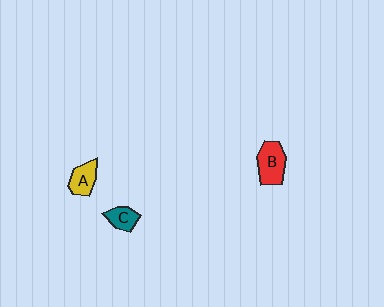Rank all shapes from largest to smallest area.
From largest to smallest: B (red), A (yellow), C (teal).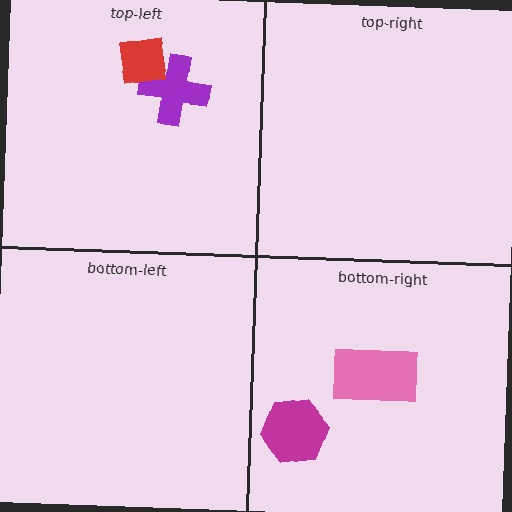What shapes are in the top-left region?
The purple cross, the red square.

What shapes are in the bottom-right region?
The magenta hexagon, the pink rectangle.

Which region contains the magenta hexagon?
The bottom-right region.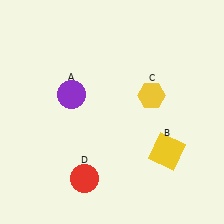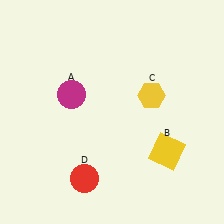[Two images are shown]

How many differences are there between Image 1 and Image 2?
There is 1 difference between the two images.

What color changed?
The circle (A) changed from purple in Image 1 to magenta in Image 2.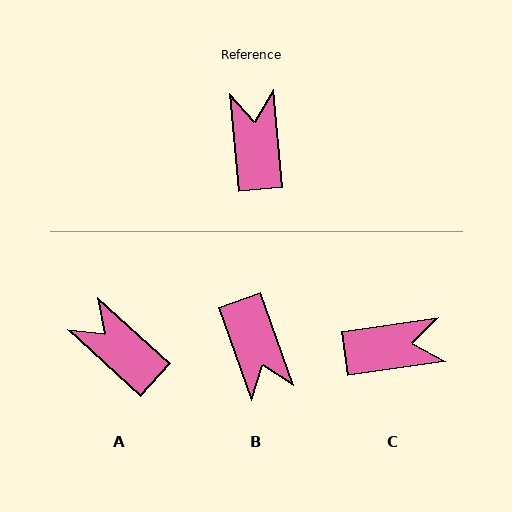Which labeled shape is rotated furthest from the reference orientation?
B, about 165 degrees away.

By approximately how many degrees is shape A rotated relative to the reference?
Approximately 43 degrees counter-clockwise.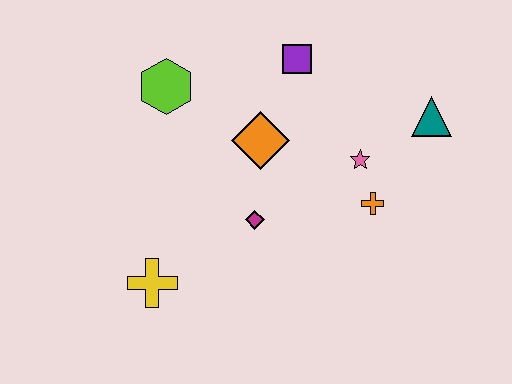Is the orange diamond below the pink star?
No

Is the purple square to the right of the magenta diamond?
Yes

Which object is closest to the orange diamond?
The magenta diamond is closest to the orange diamond.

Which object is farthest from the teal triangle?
The yellow cross is farthest from the teal triangle.